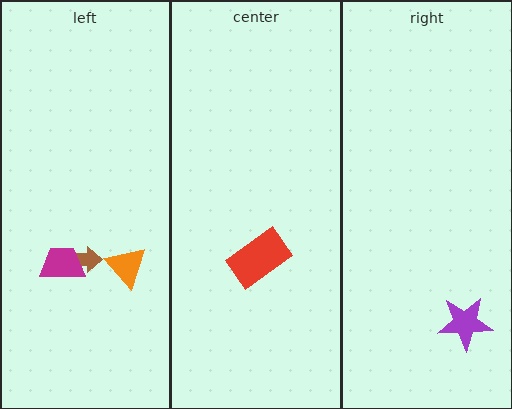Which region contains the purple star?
The right region.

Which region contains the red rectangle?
The center region.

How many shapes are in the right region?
1.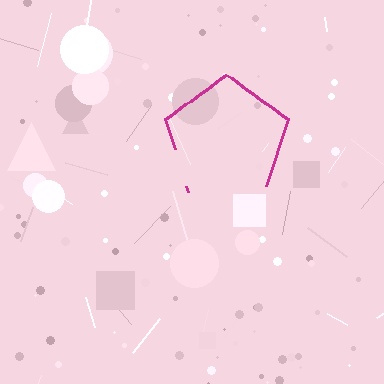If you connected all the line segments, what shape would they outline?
They would outline a pentagon.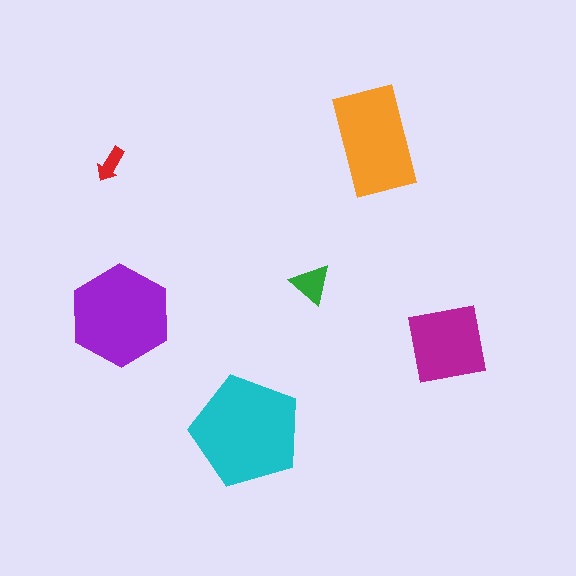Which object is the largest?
The cyan pentagon.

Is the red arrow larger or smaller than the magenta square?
Smaller.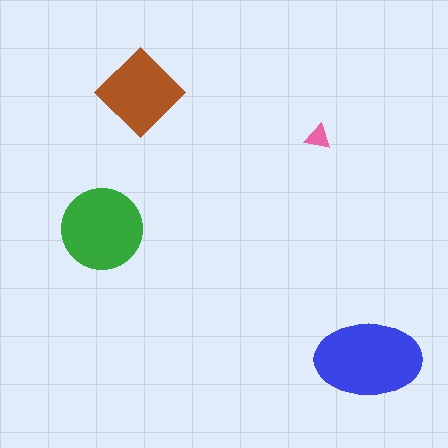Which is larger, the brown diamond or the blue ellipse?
The blue ellipse.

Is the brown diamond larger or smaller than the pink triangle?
Larger.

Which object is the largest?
The blue ellipse.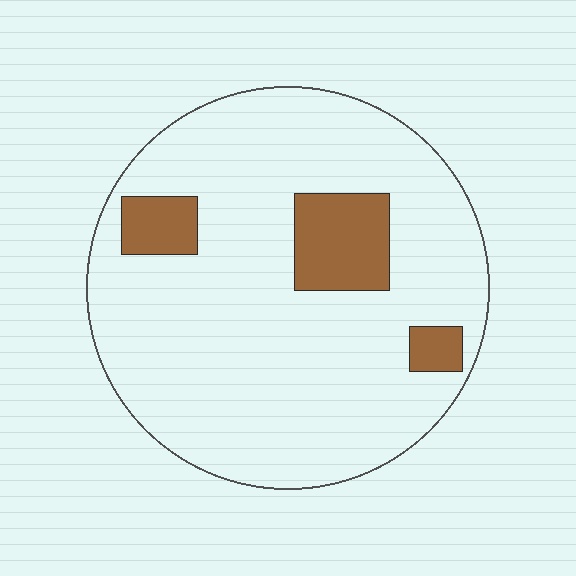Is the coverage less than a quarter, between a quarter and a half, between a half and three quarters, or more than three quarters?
Less than a quarter.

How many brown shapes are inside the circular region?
3.